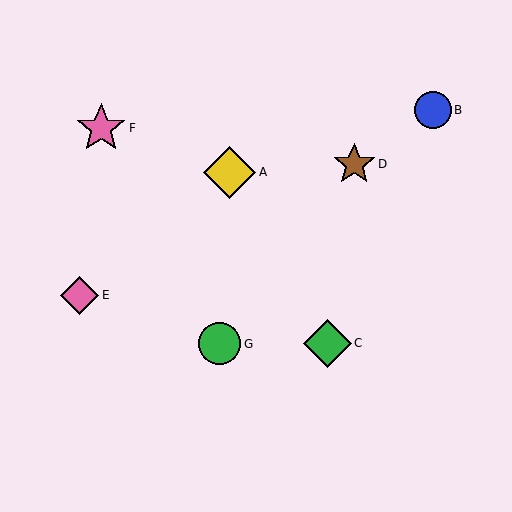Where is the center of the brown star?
The center of the brown star is at (354, 164).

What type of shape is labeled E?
Shape E is a pink diamond.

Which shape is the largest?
The yellow diamond (labeled A) is the largest.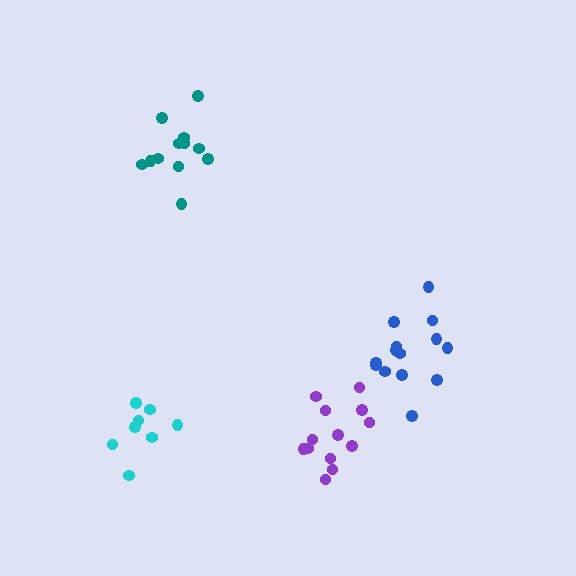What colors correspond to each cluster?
The clusters are colored: purple, blue, cyan, teal.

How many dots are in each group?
Group 1: 13 dots, Group 2: 14 dots, Group 3: 8 dots, Group 4: 12 dots (47 total).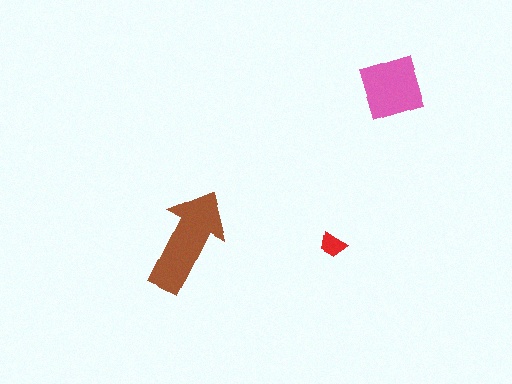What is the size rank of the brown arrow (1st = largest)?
1st.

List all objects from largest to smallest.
The brown arrow, the pink square, the red trapezoid.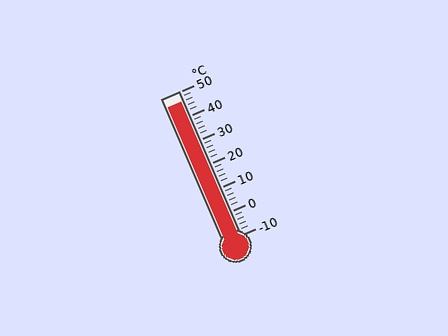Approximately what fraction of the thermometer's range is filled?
The thermometer is filled to approximately 95% of its range.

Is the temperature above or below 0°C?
The temperature is above 0°C.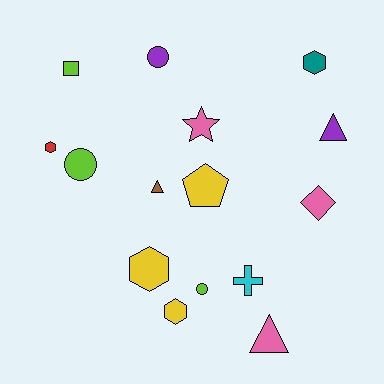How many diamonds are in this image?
There is 1 diamond.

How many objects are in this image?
There are 15 objects.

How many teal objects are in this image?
There is 1 teal object.